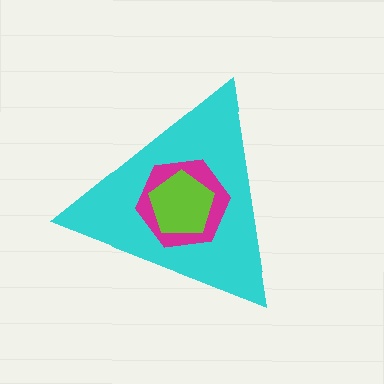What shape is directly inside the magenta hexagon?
The lime pentagon.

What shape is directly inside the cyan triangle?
The magenta hexagon.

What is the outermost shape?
The cyan triangle.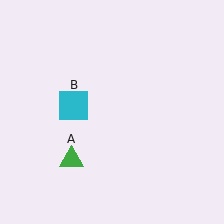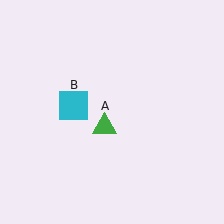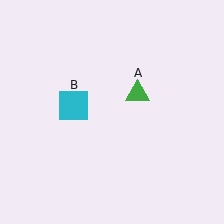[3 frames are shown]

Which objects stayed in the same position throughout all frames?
Cyan square (object B) remained stationary.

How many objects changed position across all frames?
1 object changed position: green triangle (object A).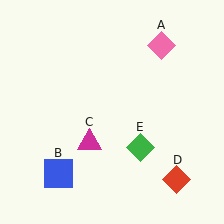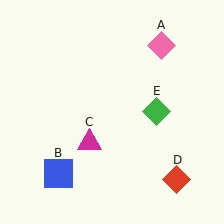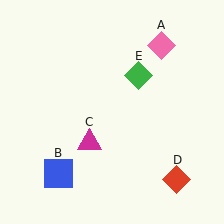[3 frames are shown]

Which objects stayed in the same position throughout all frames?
Pink diamond (object A) and blue square (object B) and magenta triangle (object C) and red diamond (object D) remained stationary.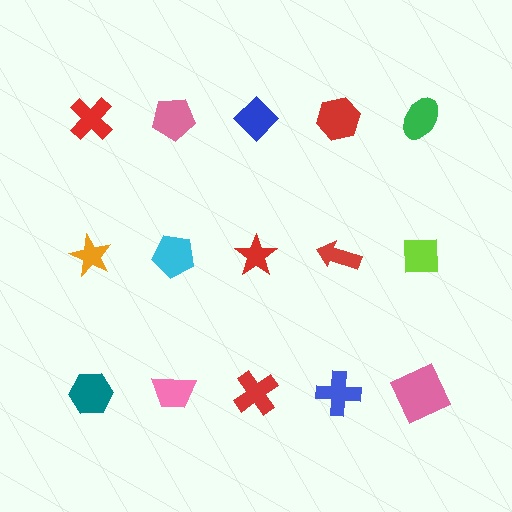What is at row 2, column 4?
A red arrow.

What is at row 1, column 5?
A green ellipse.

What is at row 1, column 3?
A blue diamond.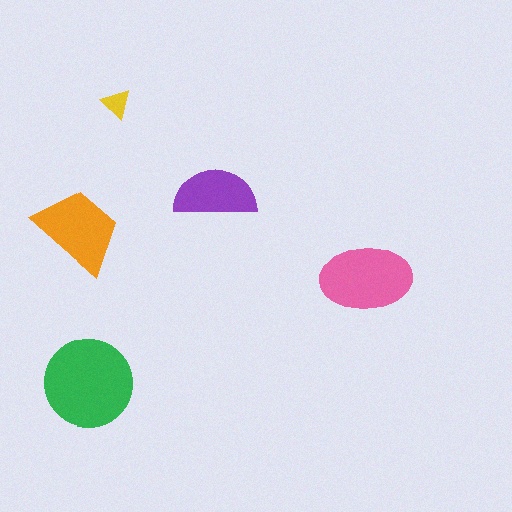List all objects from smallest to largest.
The yellow triangle, the purple semicircle, the orange trapezoid, the pink ellipse, the green circle.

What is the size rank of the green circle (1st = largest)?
1st.